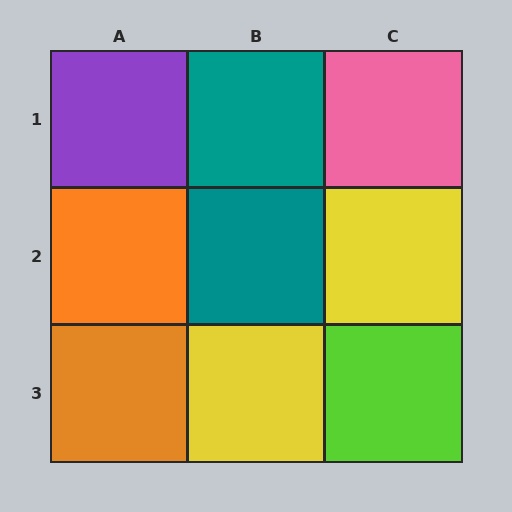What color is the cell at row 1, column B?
Teal.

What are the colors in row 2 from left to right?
Orange, teal, yellow.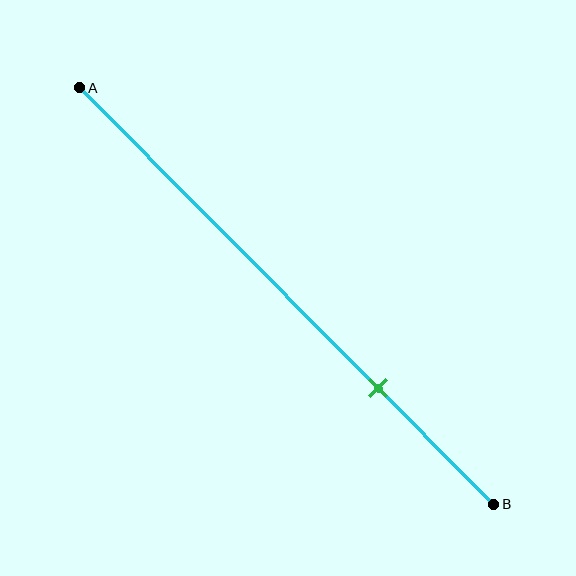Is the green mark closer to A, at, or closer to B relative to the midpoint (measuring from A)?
The green mark is closer to point B than the midpoint of segment AB.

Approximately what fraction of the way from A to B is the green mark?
The green mark is approximately 70% of the way from A to B.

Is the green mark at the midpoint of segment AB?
No, the mark is at about 70% from A, not at the 50% midpoint.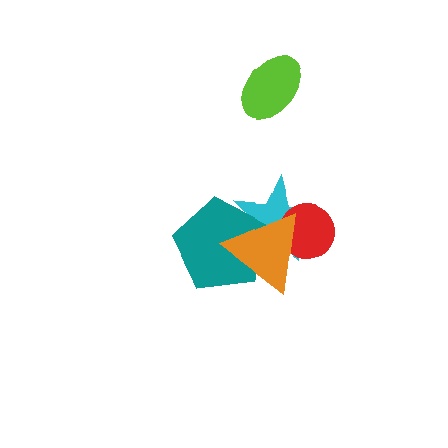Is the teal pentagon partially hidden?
Yes, it is partially covered by another shape.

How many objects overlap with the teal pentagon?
2 objects overlap with the teal pentagon.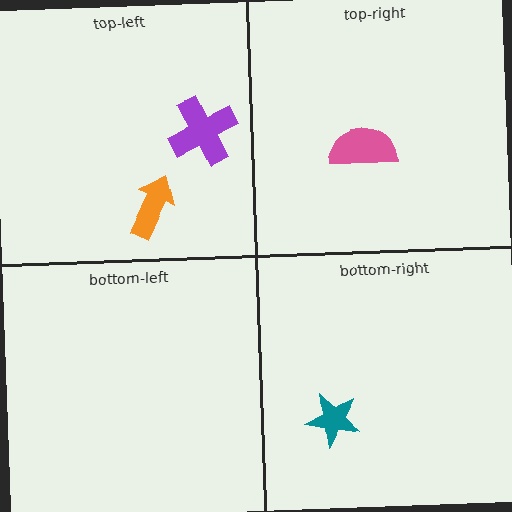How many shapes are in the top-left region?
2.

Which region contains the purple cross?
The top-left region.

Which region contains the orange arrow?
The top-left region.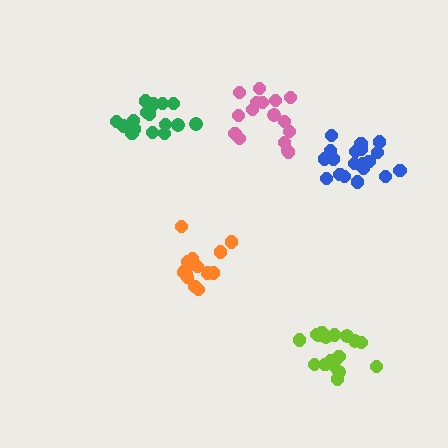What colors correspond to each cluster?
The clusters are colored: orange, pink, lime, green, blue.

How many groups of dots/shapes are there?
There are 5 groups.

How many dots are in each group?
Group 1: 15 dots, Group 2: 16 dots, Group 3: 18 dots, Group 4: 17 dots, Group 5: 20 dots (86 total).